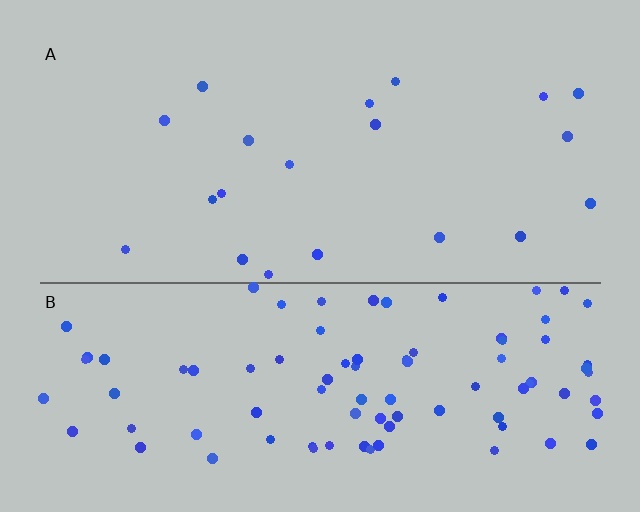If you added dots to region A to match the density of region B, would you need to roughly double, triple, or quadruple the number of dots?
Approximately quadruple.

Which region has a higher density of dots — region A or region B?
B (the bottom).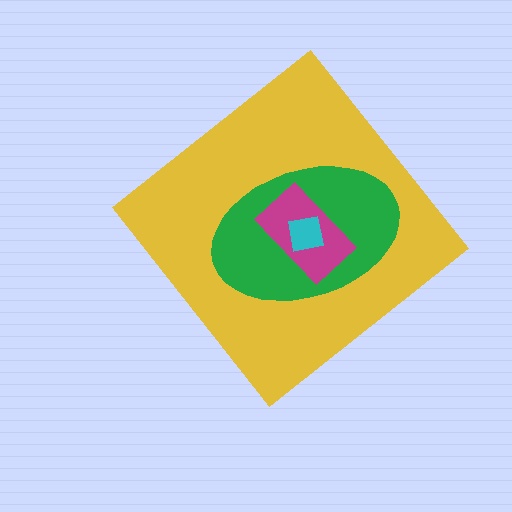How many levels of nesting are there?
4.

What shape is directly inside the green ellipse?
The magenta rectangle.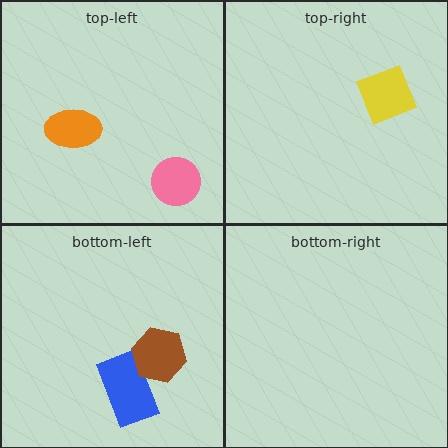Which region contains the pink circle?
The top-left region.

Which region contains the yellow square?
The top-right region.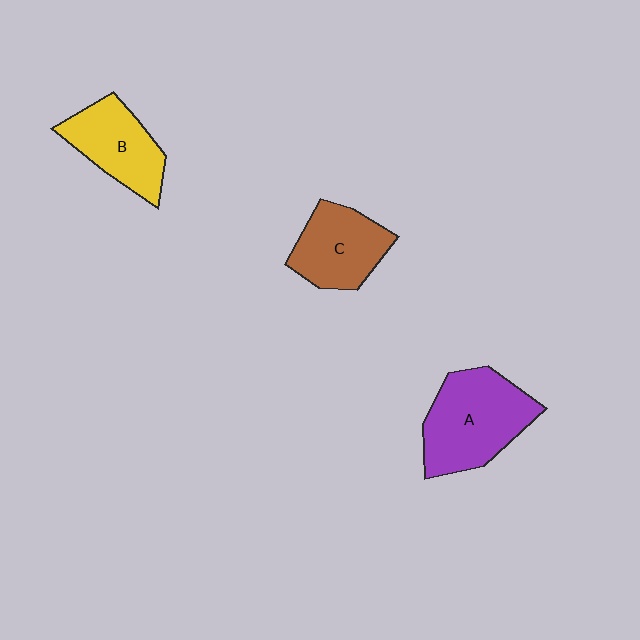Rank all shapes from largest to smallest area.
From largest to smallest: A (purple), C (brown), B (yellow).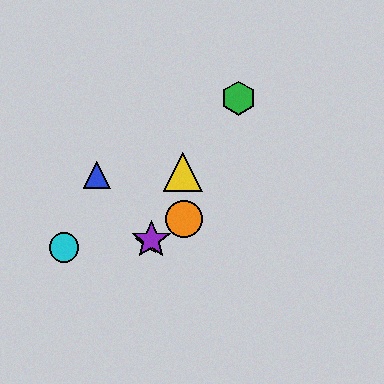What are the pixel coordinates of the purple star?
The purple star is at (151, 240).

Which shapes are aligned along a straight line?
The red star, the purple star, the orange circle are aligned along a straight line.